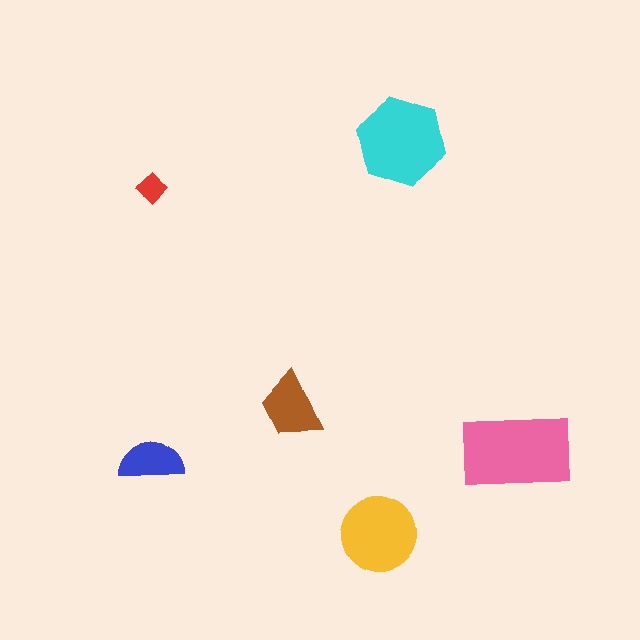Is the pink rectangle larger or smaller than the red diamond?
Larger.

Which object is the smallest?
The red diamond.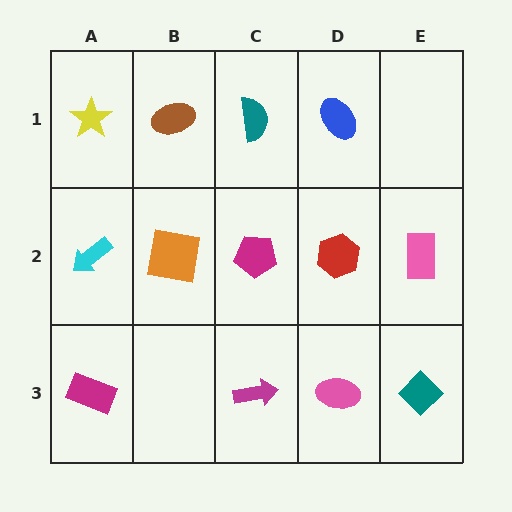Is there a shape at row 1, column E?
No, that cell is empty.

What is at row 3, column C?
A magenta arrow.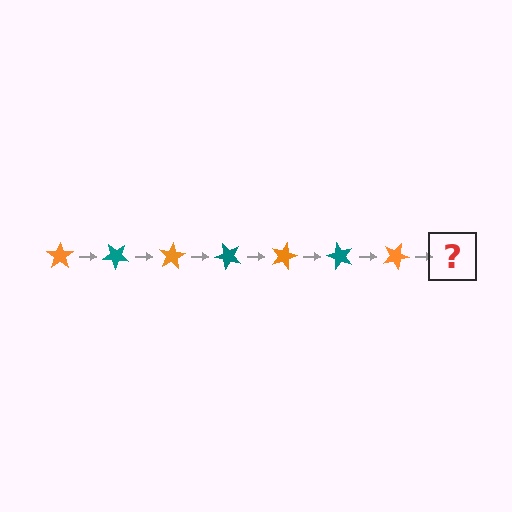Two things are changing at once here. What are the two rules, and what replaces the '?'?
The two rules are that it rotates 40 degrees each step and the color cycles through orange and teal. The '?' should be a teal star, rotated 280 degrees from the start.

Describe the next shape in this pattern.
It should be a teal star, rotated 280 degrees from the start.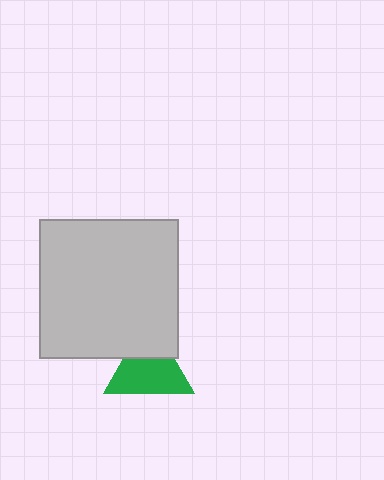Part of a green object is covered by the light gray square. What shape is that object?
It is a triangle.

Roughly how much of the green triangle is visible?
Most of it is visible (roughly 67%).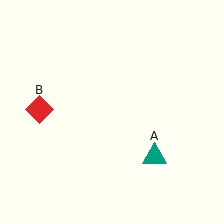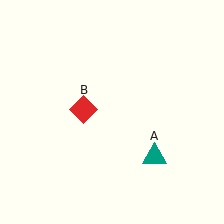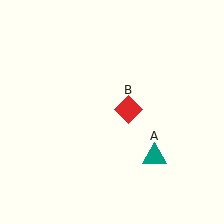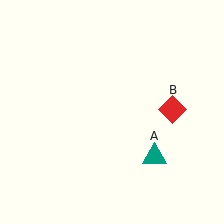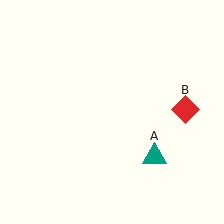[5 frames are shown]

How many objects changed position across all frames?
1 object changed position: red diamond (object B).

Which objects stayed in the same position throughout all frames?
Teal triangle (object A) remained stationary.